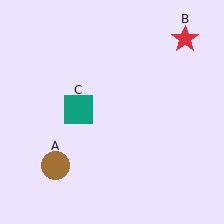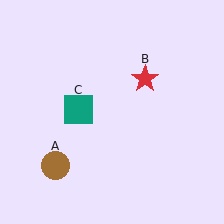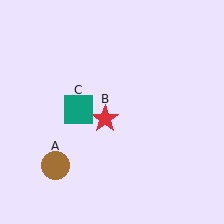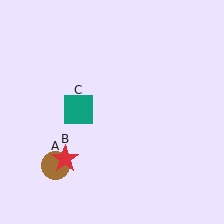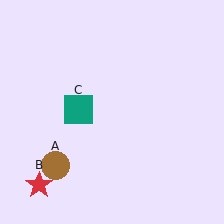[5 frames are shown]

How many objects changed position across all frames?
1 object changed position: red star (object B).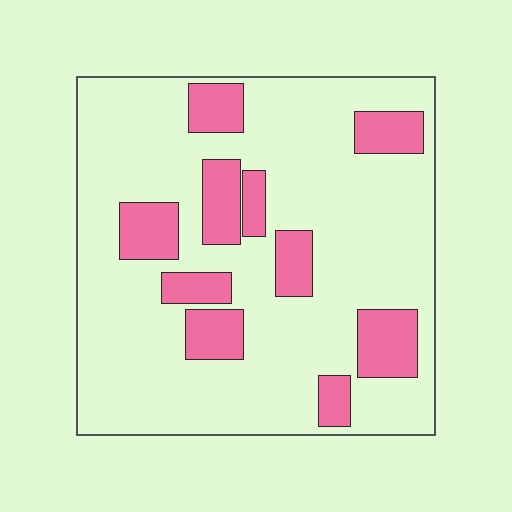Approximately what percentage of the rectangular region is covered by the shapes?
Approximately 20%.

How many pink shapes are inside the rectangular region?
10.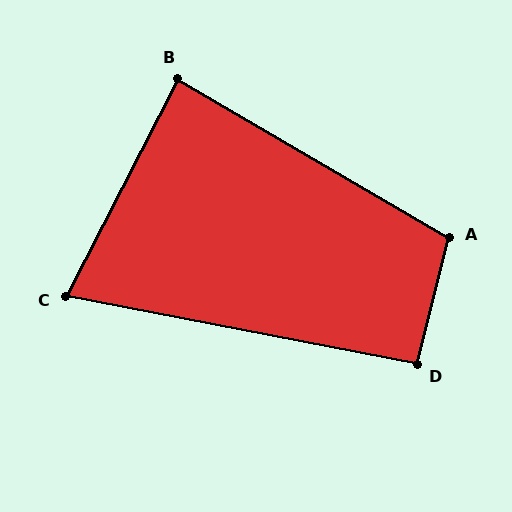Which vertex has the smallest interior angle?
C, at approximately 74 degrees.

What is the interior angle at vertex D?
Approximately 93 degrees (approximately right).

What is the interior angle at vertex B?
Approximately 87 degrees (approximately right).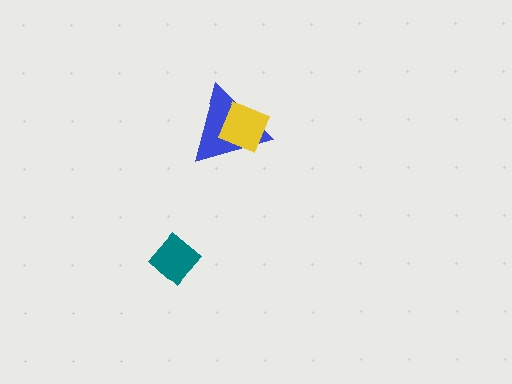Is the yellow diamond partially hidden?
No, no other shape covers it.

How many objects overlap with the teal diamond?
0 objects overlap with the teal diamond.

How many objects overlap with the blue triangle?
1 object overlaps with the blue triangle.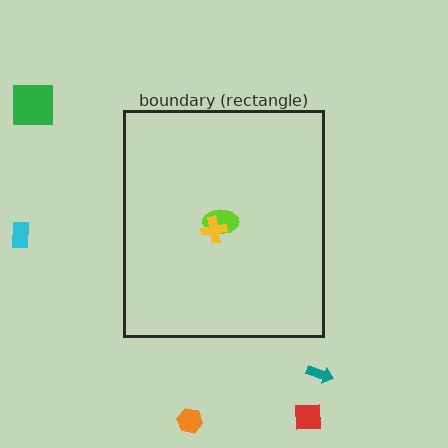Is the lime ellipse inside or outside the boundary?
Inside.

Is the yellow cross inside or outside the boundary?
Inside.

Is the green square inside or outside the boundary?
Outside.